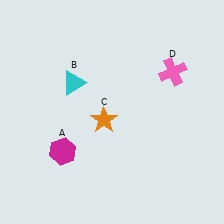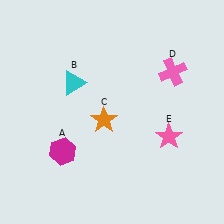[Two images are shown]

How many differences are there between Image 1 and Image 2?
There is 1 difference between the two images.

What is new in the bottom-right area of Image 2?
A pink star (E) was added in the bottom-right area of Image 2.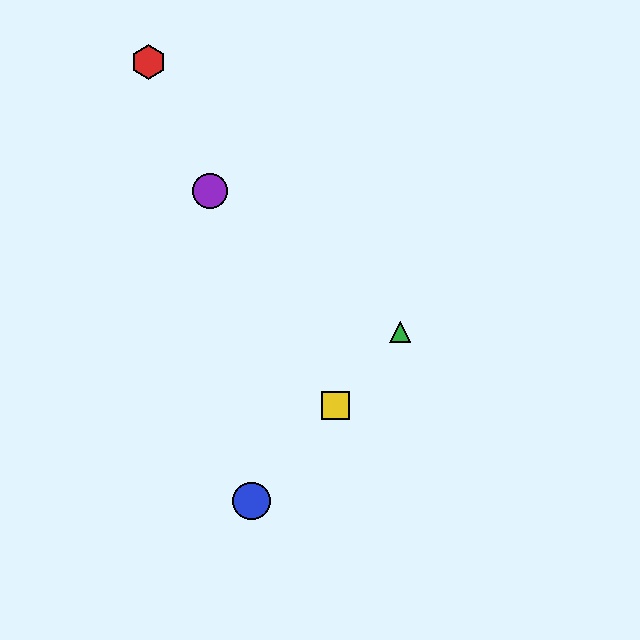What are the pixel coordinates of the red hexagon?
The red hexagon is at (149, 62).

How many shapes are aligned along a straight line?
3 shapes (the blue circle, the green triangle, the yellow square) are aligned along a straight line.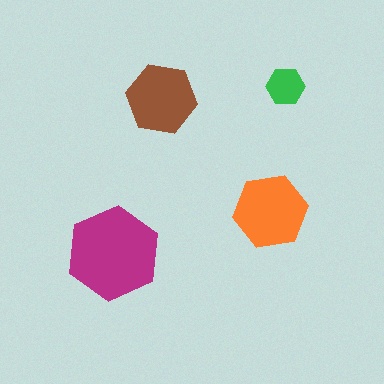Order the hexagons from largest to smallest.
the magenta one, the orange one, the brown one, the green one.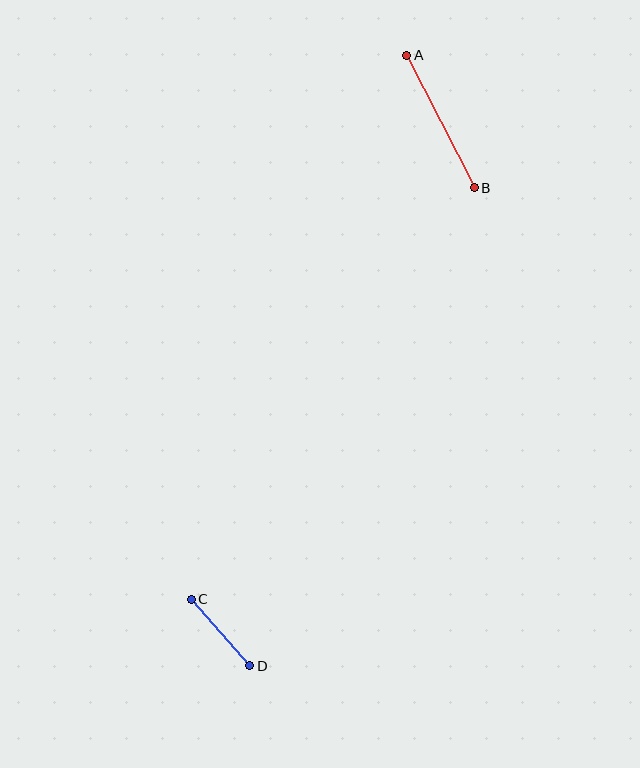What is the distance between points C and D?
The distance is approximately 89 pixels.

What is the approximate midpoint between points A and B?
The midpoint is at approximately (441, 122) pixels.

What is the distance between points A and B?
The distance is approximately 149 pixels.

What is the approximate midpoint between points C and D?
The midpoint is at approximately (220, 633) pixels.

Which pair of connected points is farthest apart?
Points A and B are farthest apart.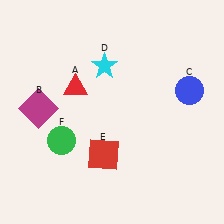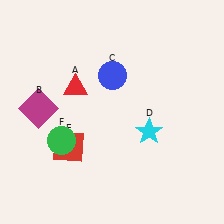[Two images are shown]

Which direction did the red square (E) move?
The red square (E) moved left.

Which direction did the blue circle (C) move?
The blue circle (C) moved left.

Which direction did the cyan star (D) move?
The cyan star (D) moved down.